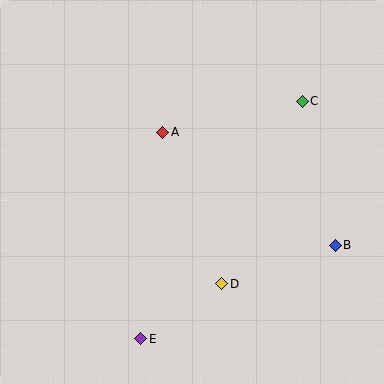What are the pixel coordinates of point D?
Point D is at (222, 284).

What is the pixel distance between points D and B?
The distance between D and B is 120 pixels.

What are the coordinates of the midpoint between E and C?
The midpoint between E and C is at (221, 220).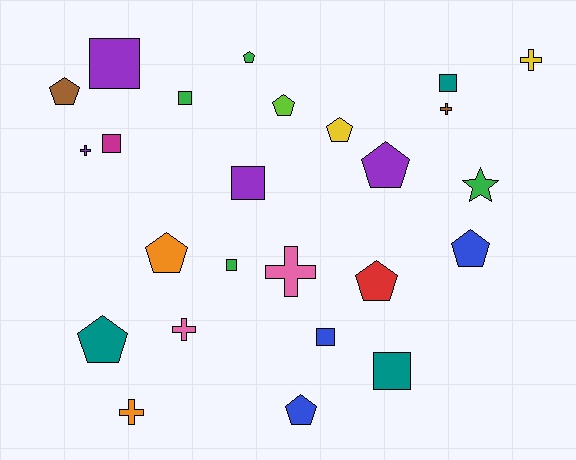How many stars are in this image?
There is 1 star.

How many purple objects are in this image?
There are 4 purple objects.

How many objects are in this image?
There are 25 objects.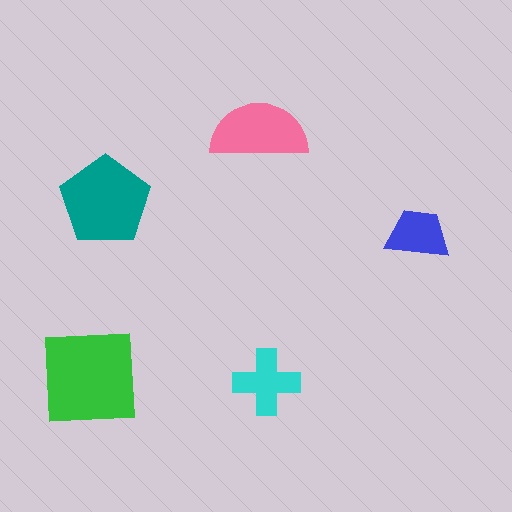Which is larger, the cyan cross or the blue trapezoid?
The cyan cross.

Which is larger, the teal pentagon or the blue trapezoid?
The teal pentagon.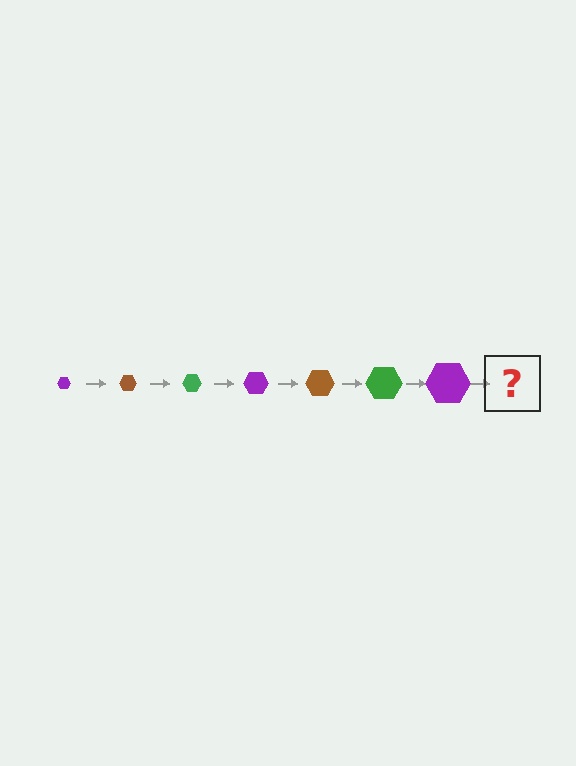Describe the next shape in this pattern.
It should be a brown hexagon, larger than the previous one.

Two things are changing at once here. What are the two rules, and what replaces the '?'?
The two rules are that the hexagon grows larger each step and the color cycles through purple, brown, and green. The '?' should be a brown hexagon, larger than the previous one.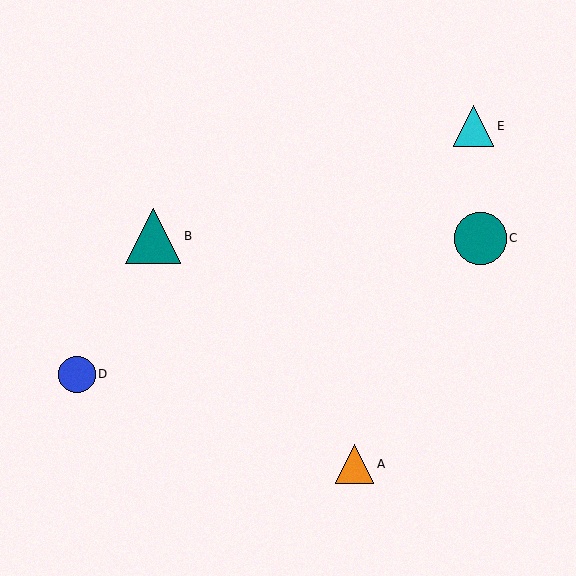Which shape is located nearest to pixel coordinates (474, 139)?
The cyan triangle (labeled E) at (473, 126) is nearest to that location.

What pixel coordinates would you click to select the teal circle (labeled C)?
Click at (480, 238) to select the teal circle C.